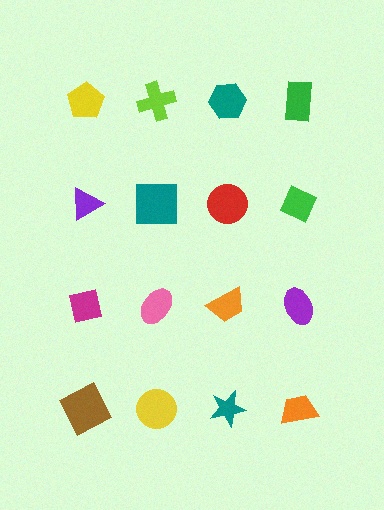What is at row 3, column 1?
A magenta square.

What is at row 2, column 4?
A green diamond.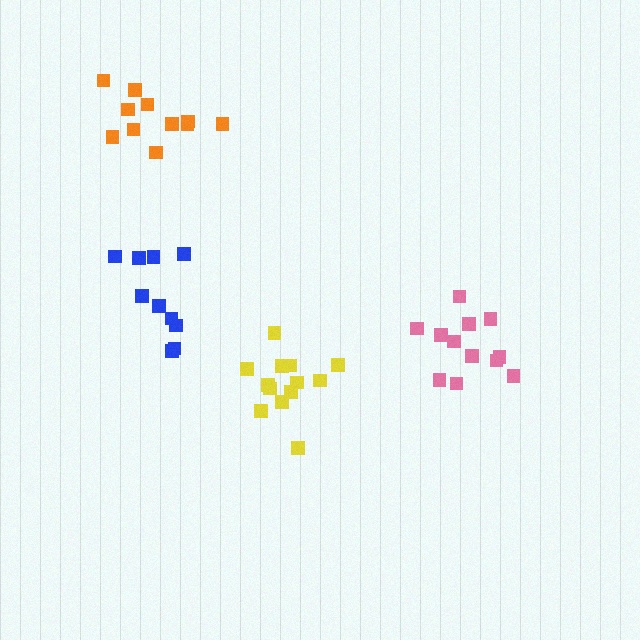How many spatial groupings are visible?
There are 4 spatial groupings.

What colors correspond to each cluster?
The clusters are colored: blue, yellow, pink, orange.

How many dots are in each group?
Group 1: 10 dots, Group 2: 13 dots, Group 3: 12 dots, Group 4: 11 dots (46 total).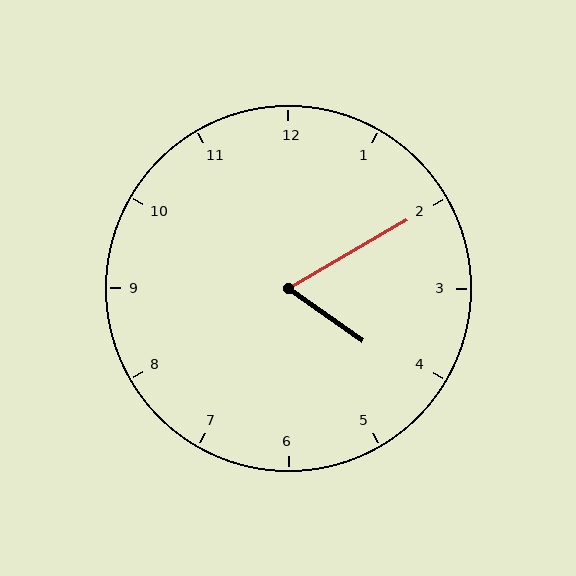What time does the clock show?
4:10.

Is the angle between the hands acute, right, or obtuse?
It is acute.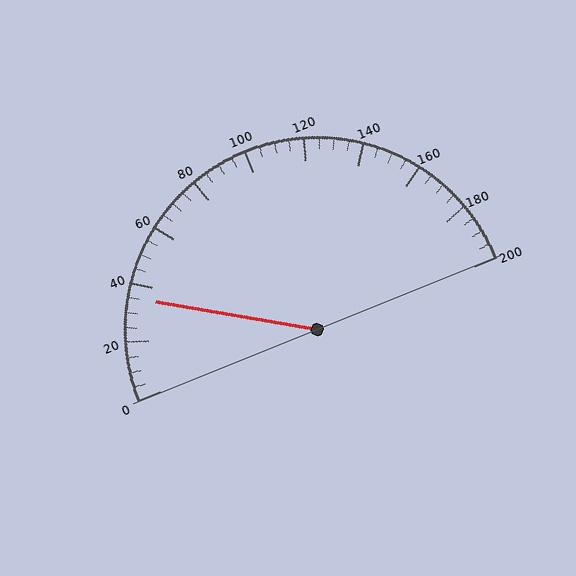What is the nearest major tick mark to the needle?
The nearest major tick mark is 40.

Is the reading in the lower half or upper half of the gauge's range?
The reading is in the lower half of the range (0 to 200).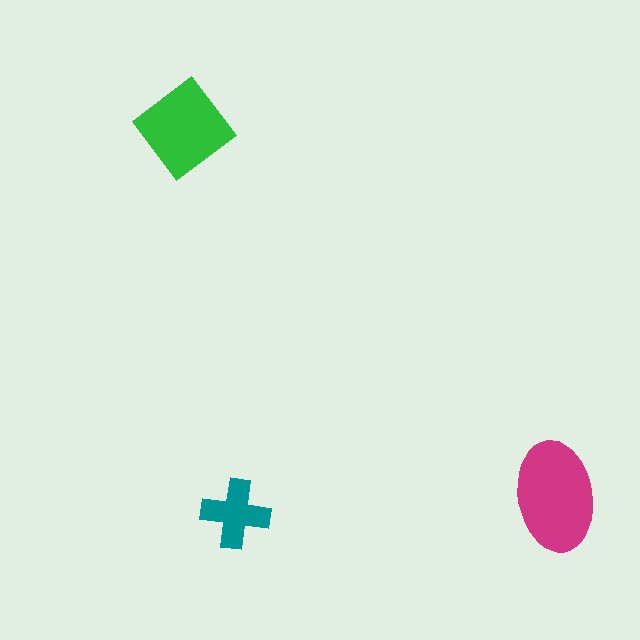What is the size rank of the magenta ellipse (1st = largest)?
1st.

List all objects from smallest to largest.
The teal cross, the green diamond, the magenta ellipse.